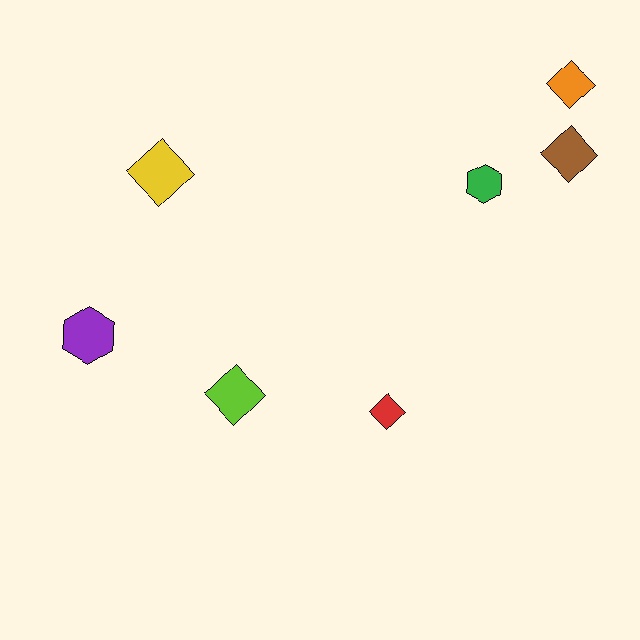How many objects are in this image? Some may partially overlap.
There are 7 objects.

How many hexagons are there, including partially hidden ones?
There are 2 hexagons.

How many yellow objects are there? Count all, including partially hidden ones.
There is 1 yellow object.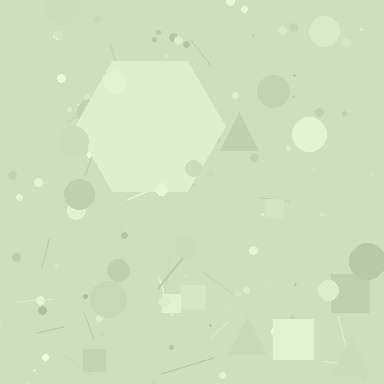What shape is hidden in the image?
A hexagon is hidden in the image.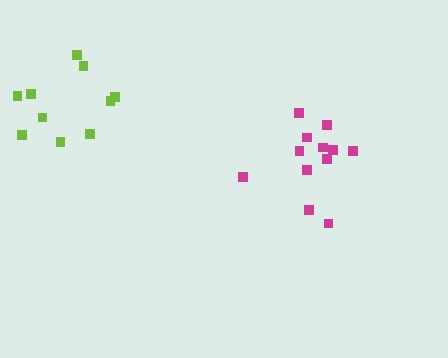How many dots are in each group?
Group 1: 12 dots, Group 2: 10 dots (22 total).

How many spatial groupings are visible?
There are 2 spatial groupings.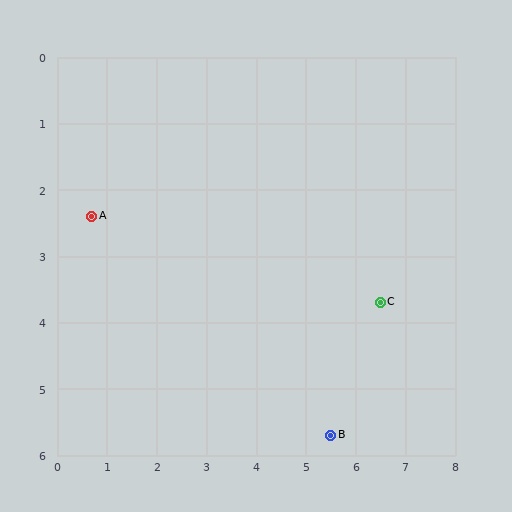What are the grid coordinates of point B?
Point B is at approximately (5.5, 5.7).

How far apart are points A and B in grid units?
Points A and B are about 5.8 grid units apart.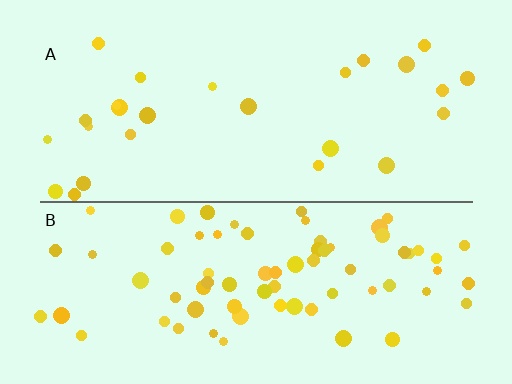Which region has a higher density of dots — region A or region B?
B (the bottom).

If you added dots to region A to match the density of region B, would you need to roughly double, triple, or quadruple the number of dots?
Approximately triple.